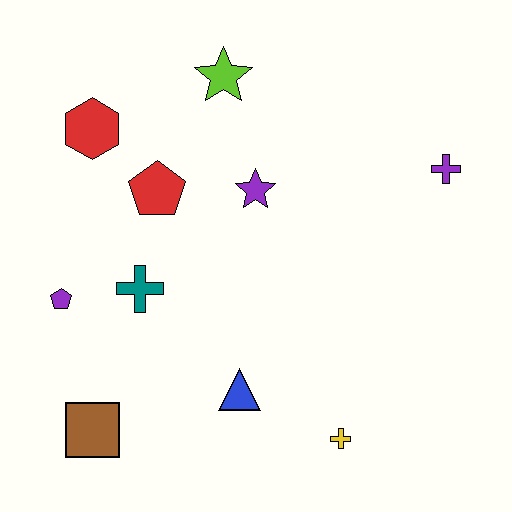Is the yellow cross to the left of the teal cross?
No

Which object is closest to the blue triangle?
The yellow cross is closest to the blue triangle.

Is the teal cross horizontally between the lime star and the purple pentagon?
Yes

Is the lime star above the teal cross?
Yes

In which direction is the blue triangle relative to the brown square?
The blue triangle is to the right of the brown square.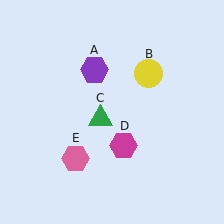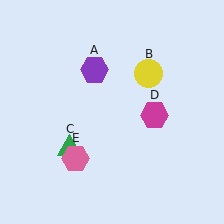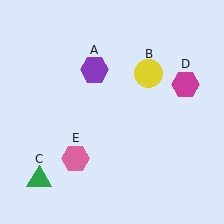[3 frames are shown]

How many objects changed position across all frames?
2 objects changed position: green triangle (object C), magenta hexagon (object D).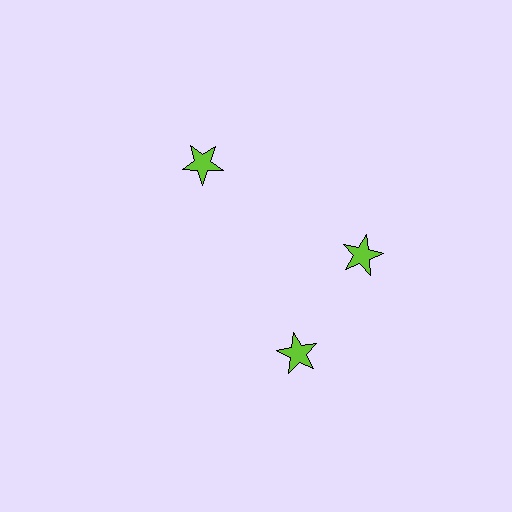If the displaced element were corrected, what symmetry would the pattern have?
It would have 3-fold rotational symmetry — the pattern would map onto itself every 120 degrees.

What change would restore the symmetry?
The symmetry would be restored by rotating it back into even spacing with its neighbors so that all 3 stars sit at equal angles and equal distance from the center.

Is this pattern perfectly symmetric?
No. The 3 lime stars are arranged in a ring, but one element near the 7 o'clock position is rotated out of alignment along the ring, breaking the 3-fold rotational symmetry.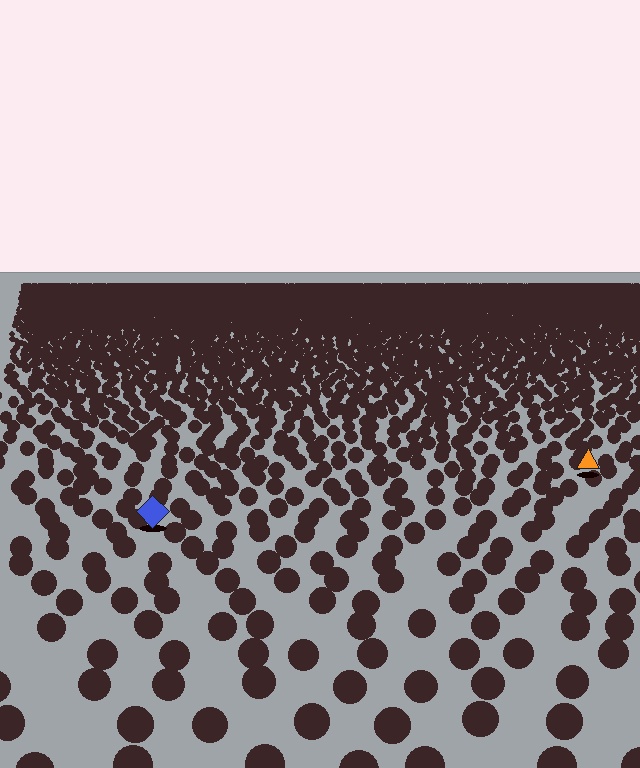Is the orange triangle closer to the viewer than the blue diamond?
No. The blue diamond is closer — you can tell from the texture gradient: the ground texture is coarser near it.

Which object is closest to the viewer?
The blue diamond is closest. The texture marks near it are larger and more spread out.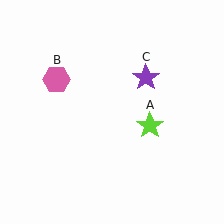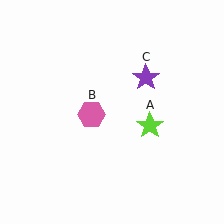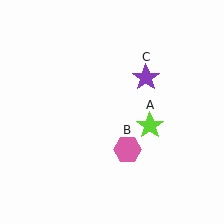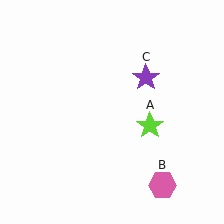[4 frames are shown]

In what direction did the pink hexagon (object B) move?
The pink hexagon (object B) moved down and to the right.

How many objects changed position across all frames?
1 object changed position: pink hexagon (object B).